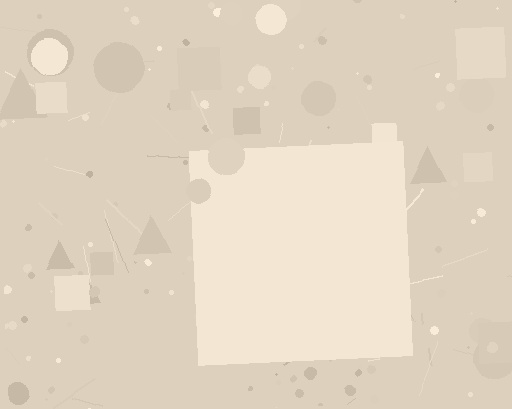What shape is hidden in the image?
A square is hidden in the image.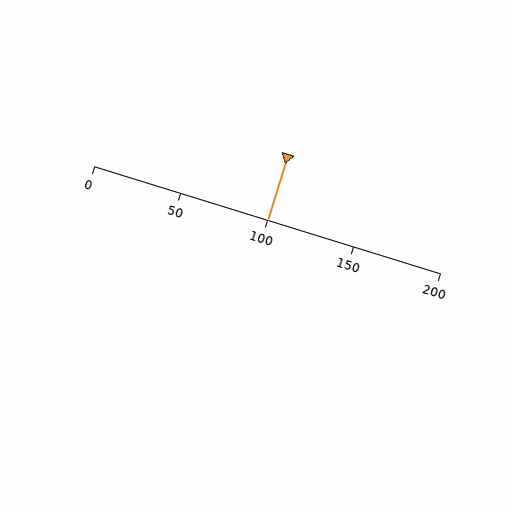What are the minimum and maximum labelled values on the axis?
The axis runs from 0 to 200.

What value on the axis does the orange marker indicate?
The marker indicates approximately 100.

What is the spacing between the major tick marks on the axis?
The major ticks are spaced 50 apart.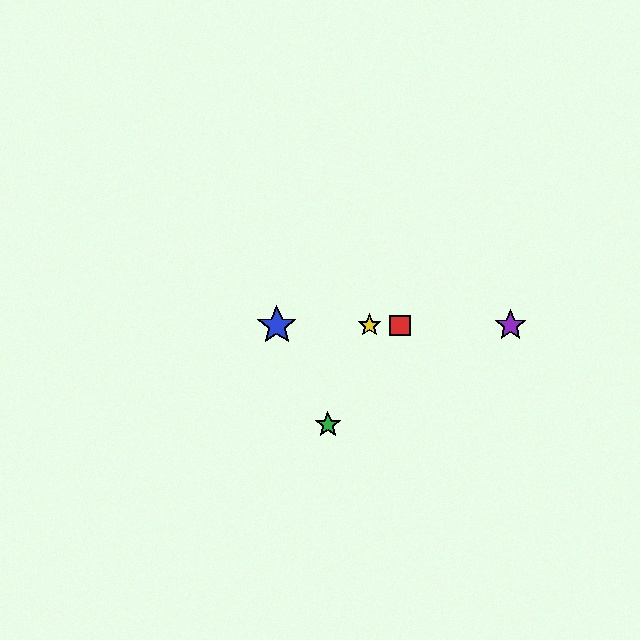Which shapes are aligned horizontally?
The red square, the blue star, the yellow star, the purple star are aligned horizontally.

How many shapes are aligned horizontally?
4 shapes (the red square, the blue star, the yellow star, the purple star) are aligned horizontally.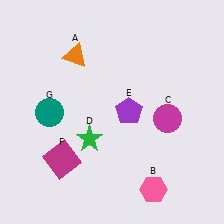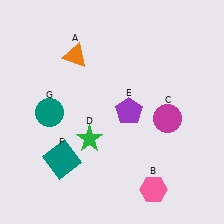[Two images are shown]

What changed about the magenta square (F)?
In Image 1, F is magenta. In Image 2, it changed to teal.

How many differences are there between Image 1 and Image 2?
There is 1 difference between the two images.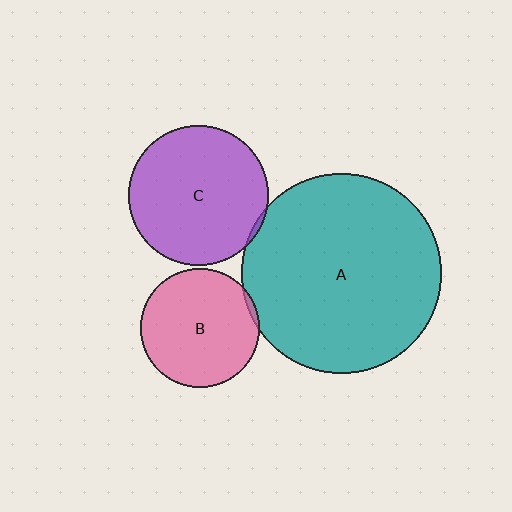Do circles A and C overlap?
Yes.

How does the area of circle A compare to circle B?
Approximately 2.8 times.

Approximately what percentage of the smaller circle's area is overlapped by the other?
Approximately 5%.